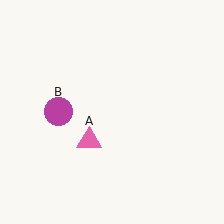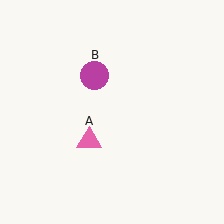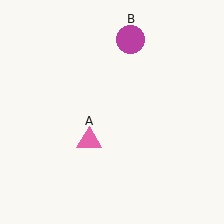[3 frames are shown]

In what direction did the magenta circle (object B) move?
The magenta circle (object B) moved up and to the right.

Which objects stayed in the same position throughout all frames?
Pink triangle (object A) remained stationary.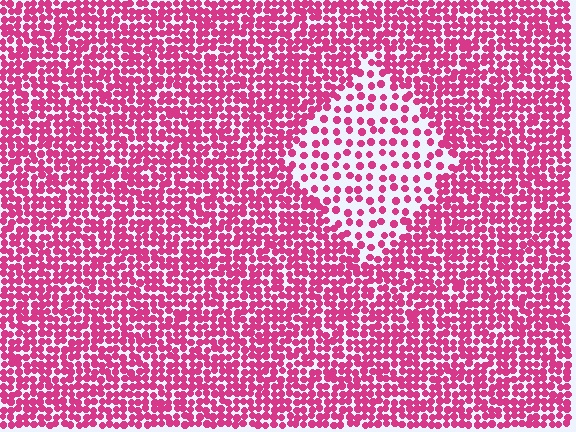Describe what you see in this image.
The image contains small magenta elements arranged at two different densities. A diamond-shaped region is visible where the elements are less densely packed than the surrounding area.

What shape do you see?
I see a diamond.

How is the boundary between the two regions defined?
The boundary is defined by a change in element density (approximately 2.3x ratio). All elements are the same color, size, and shape.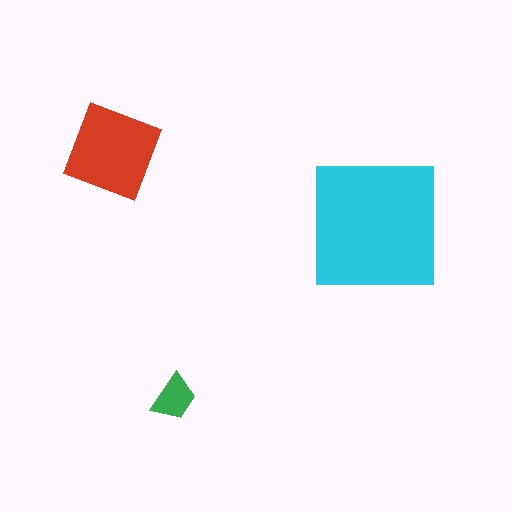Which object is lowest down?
The green trapezoid is bottommost.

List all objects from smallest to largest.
The green trapezoid, the red diamond, the cyan square.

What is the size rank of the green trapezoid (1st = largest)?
3rd.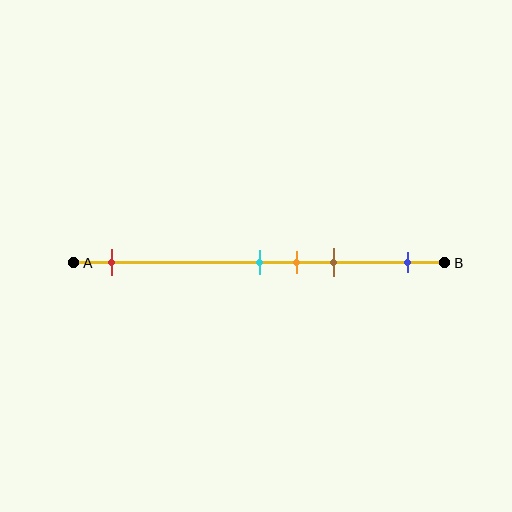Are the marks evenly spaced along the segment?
No, the marks are not evenly spaced.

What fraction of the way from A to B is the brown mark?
The brown mark is approximately 70% (0.7) of the way from A to B.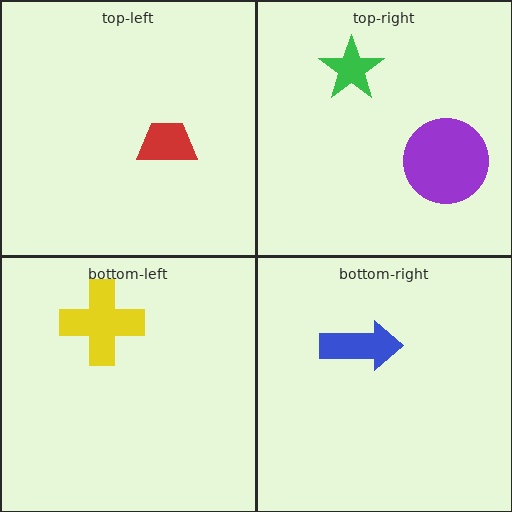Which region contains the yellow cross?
The bottom-left region.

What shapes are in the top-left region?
The red trapezoid.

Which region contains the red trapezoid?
The top-left region.